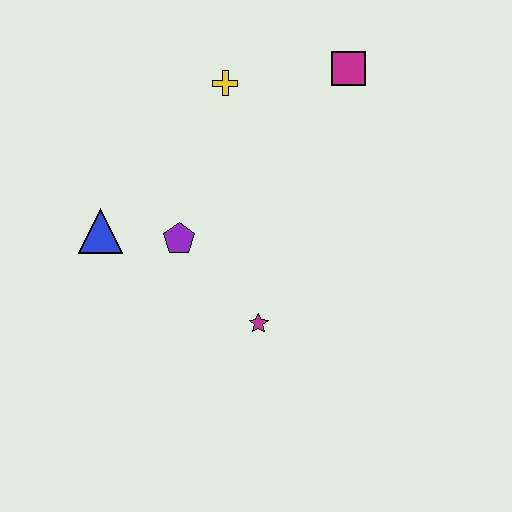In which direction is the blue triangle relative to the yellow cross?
The blue triangle is below the yellow cross.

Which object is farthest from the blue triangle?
The magenta square is farthest from the blue triangle.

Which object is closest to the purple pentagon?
The blue triangle is closest to the purple pentagon.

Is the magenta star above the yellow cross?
No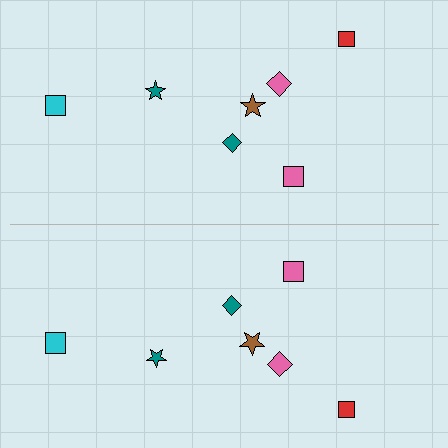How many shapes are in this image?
There are 14 shapes in this image.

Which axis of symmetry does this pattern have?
The pattern has a horizontal axis of symmetry running through the center of the image.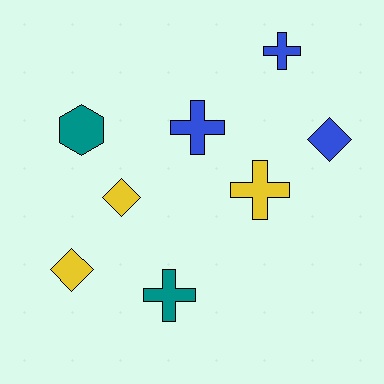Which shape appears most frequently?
Cross, with 4 objects.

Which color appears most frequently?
Yellow, with 3 objects.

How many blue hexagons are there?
There are no blue hexagons.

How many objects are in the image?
There are 8 objects.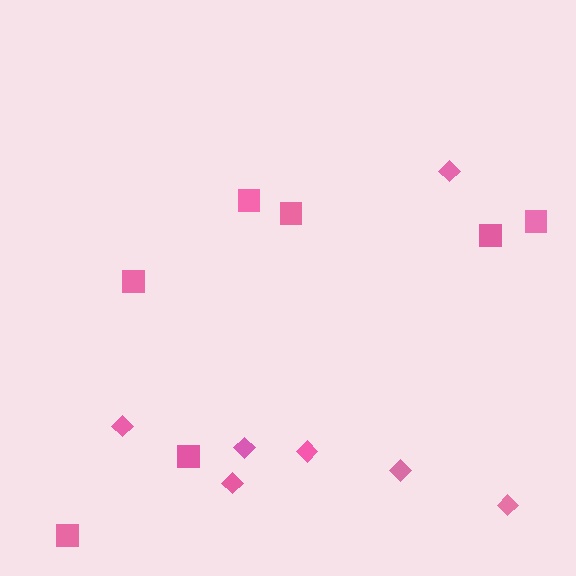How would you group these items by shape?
There are 2 groups: one group of diamonds (7) and one group of squares (7).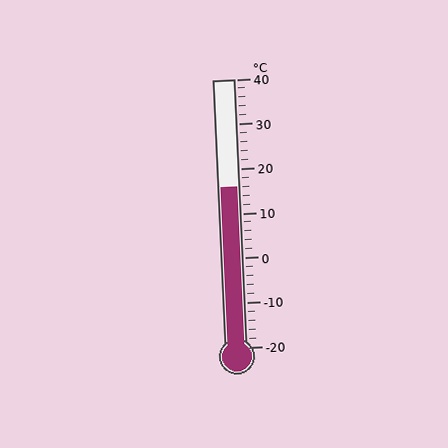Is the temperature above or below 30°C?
The temperature is below 30°C.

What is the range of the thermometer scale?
The thermometer scale ranges from -20°C to 40°C.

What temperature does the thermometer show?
The thermometer shows approximately 16°C.